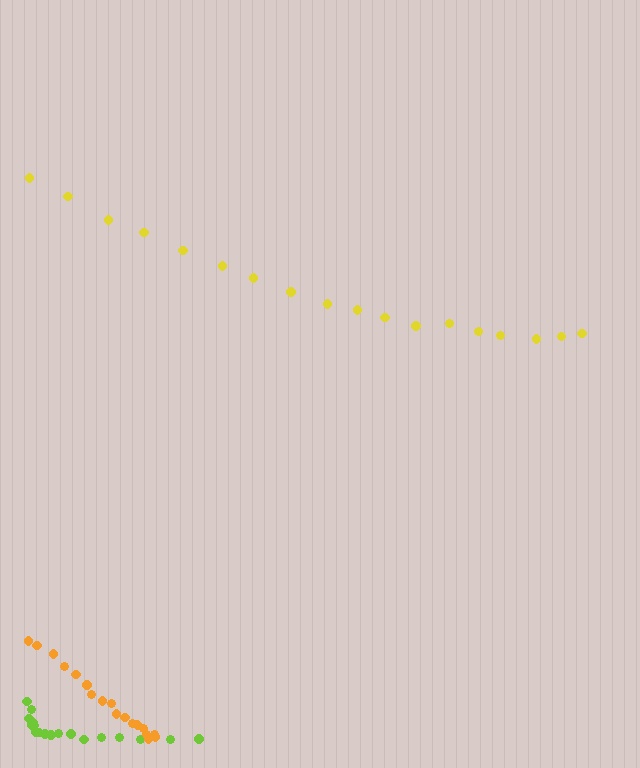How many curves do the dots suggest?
There are 3 distinct paths.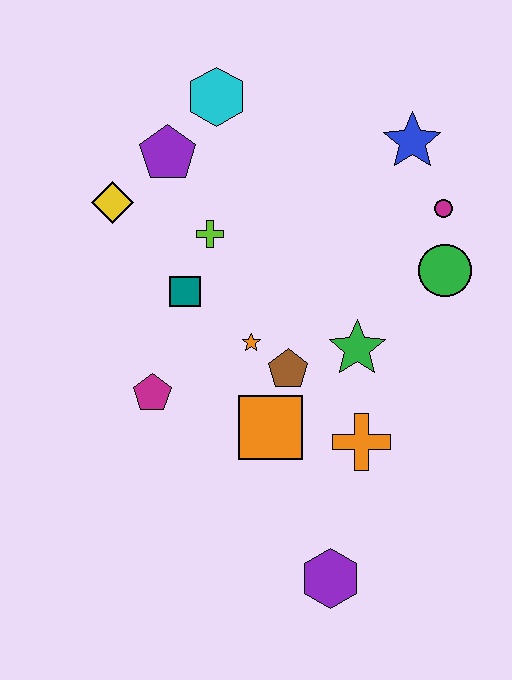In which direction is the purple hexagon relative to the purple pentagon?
The purple hexagon is below the purple pentagon.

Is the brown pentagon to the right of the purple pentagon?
Yes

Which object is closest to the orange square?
The brown pentagon is closest to the orange square.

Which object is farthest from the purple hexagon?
The cyan hexagon is farthest from the purple hexagon.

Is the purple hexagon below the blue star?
Yes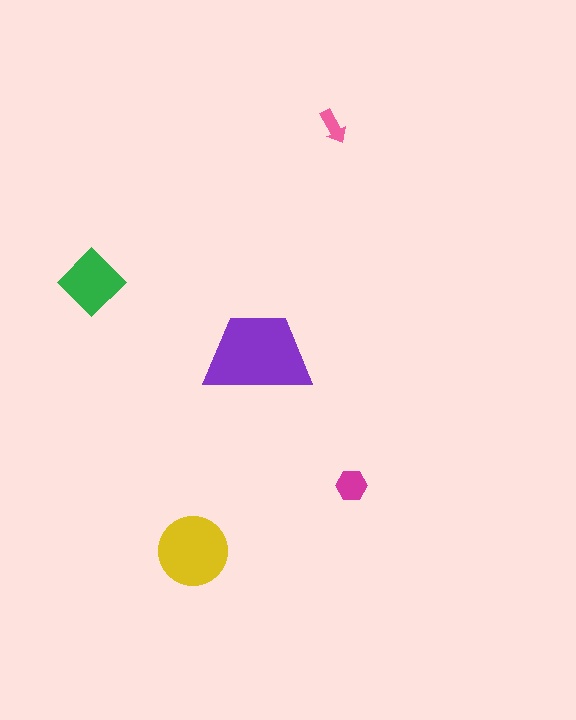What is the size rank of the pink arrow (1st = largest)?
5th.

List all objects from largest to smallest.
The purple trapezoid, the yellow circle, the green diamond, the magenta hexagon, the pink arrow.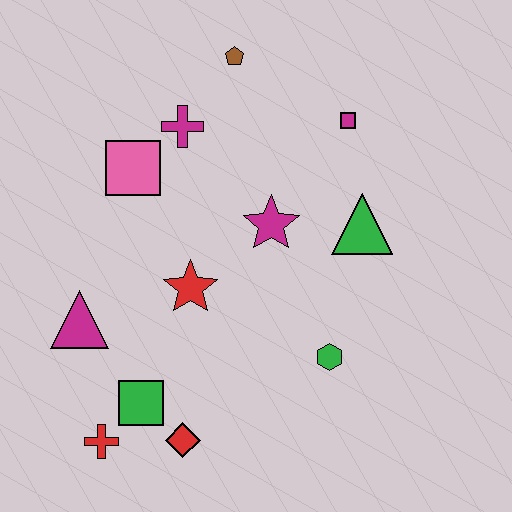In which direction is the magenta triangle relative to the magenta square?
The magenta triangle is to the left of the magenta square.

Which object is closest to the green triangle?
The magenta star is closest to the green triangle.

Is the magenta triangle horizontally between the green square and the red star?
No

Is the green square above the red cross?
Yes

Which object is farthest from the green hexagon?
The brown pentagon is farthest from the green hexagon.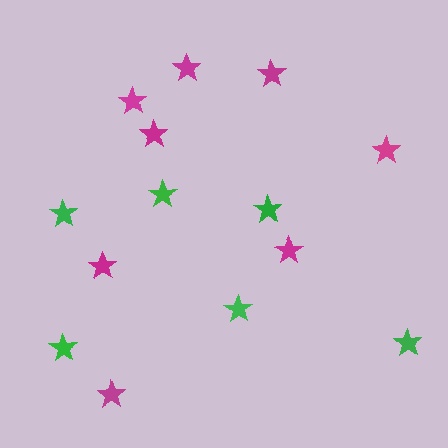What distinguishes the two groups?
There are 2 groups: one group of green stars (6) and one group of magenta stars (8).